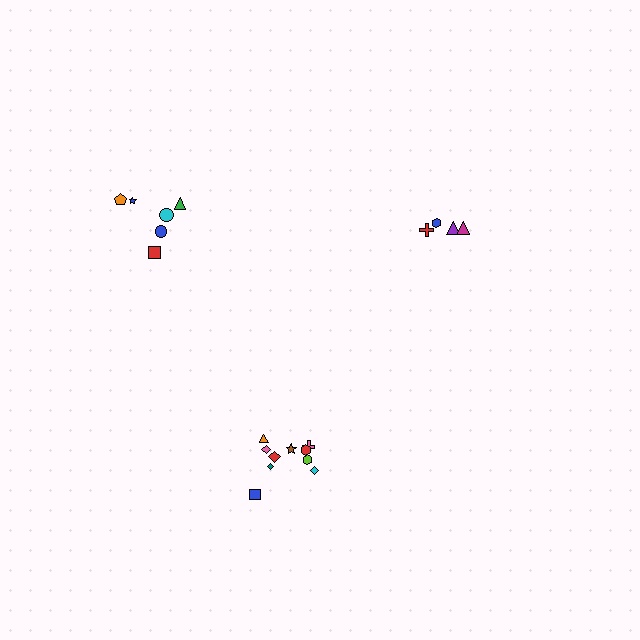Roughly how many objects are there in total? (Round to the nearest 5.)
Roughly 20 objects in total.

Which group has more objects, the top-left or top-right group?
The top-left group.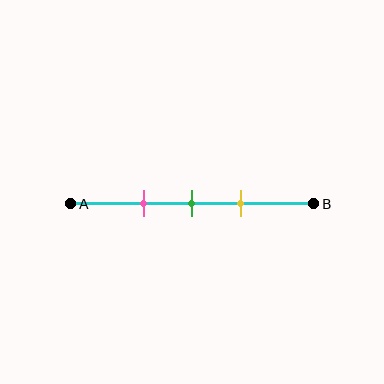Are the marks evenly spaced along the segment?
Yes, the marks are approximately evenly spaced.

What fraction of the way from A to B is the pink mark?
The pink mark is approximately 30% (0.3) of the way from A to B.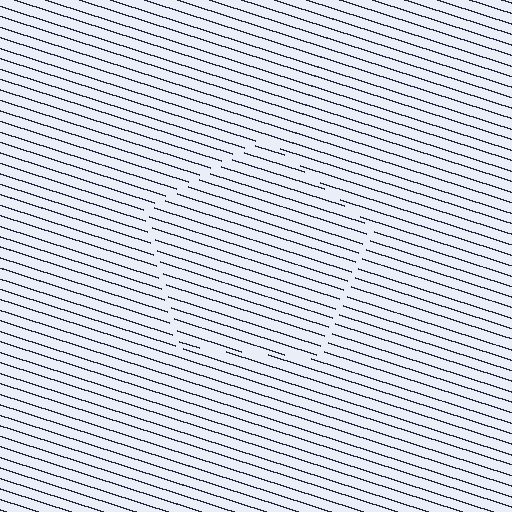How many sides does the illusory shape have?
5 sides — the line-ends trace a pentagon.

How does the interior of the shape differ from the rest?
The interior of the shape contains the same grating, shifted by half a period — the contour is defined by the phase discontinuity where line-ends from the inner and outer gratings abut.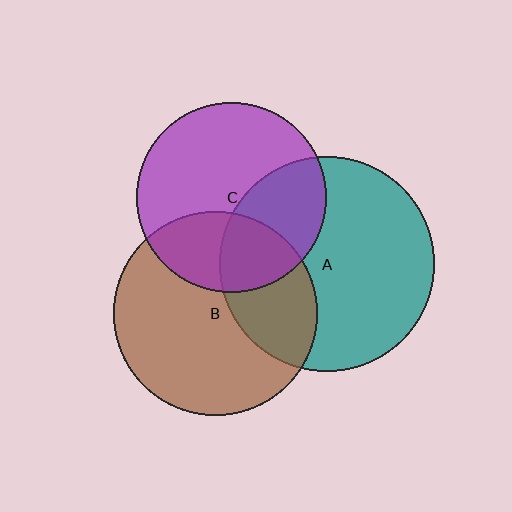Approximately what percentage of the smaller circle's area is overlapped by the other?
Approximately 35%.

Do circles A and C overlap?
Yes.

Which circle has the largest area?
Circle A (teal).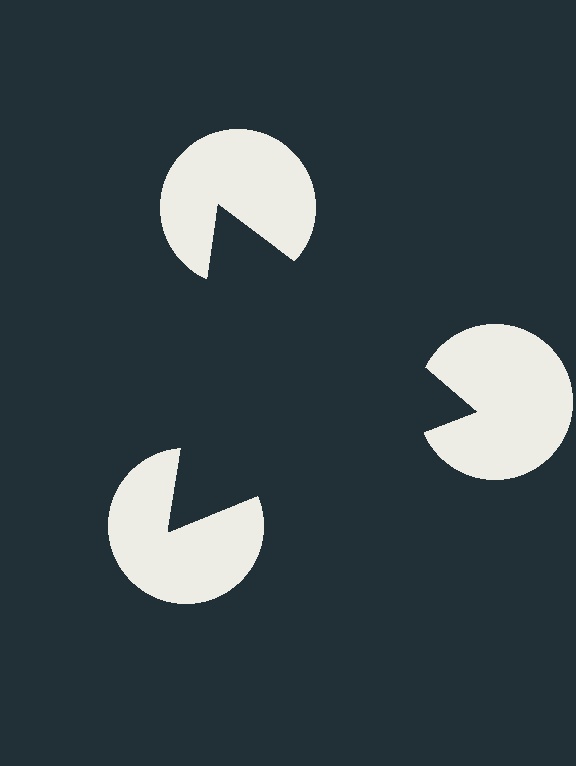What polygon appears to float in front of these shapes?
An illusory triangle — its edges are inferred from the aligned wedge cuts in the pac-man discs, not physically drawn.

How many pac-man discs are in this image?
There are 3 — one at each vertex of the illusory triangle.